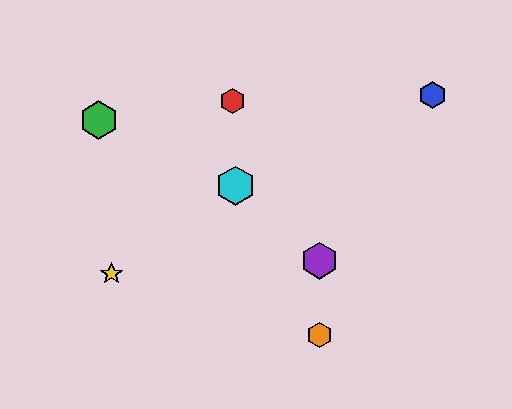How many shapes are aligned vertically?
2 shapes (the purple hexagon, the orange hexagon) are aligned vertically.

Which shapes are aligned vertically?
The purple hexagon, the orange hexagon are aligned vertically.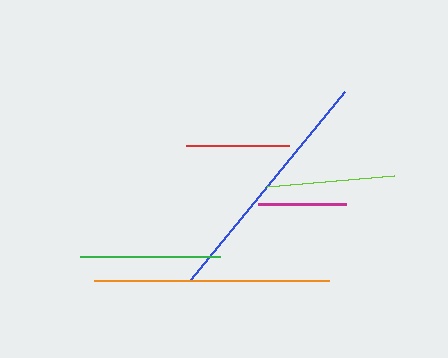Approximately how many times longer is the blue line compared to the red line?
The blue line is approximately 2.4 times the length of the red line.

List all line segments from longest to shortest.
From longest to shortest: blue, orange, green, lime, red, magenta.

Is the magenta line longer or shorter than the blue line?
The blue line is longer than the magenta line.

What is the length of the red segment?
The red segment is approximately 103 pixels long.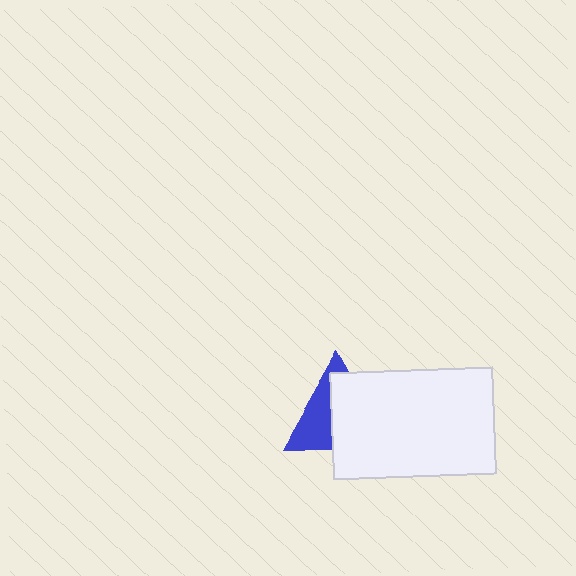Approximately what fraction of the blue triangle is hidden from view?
Roughly 59% of the blue triangle is hidden behind the white rectangle.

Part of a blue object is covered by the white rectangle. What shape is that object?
It is a triangle.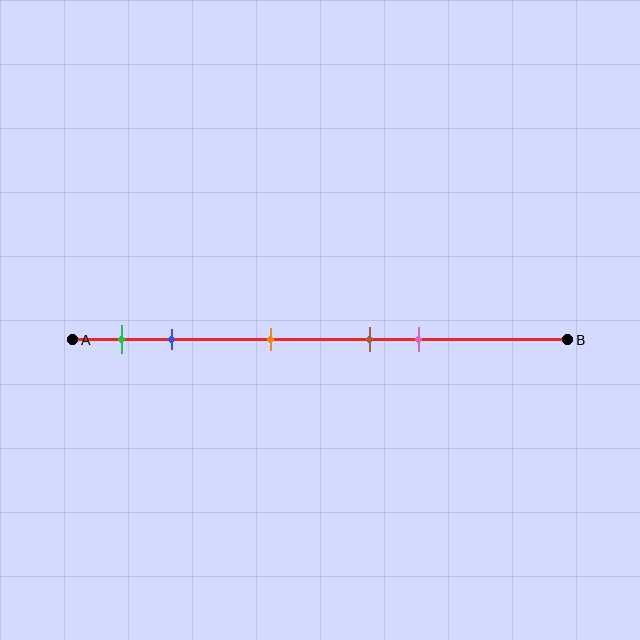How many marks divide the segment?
There are 5 marks dividing the segment.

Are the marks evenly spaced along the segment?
No, the marks are not evenly spaced.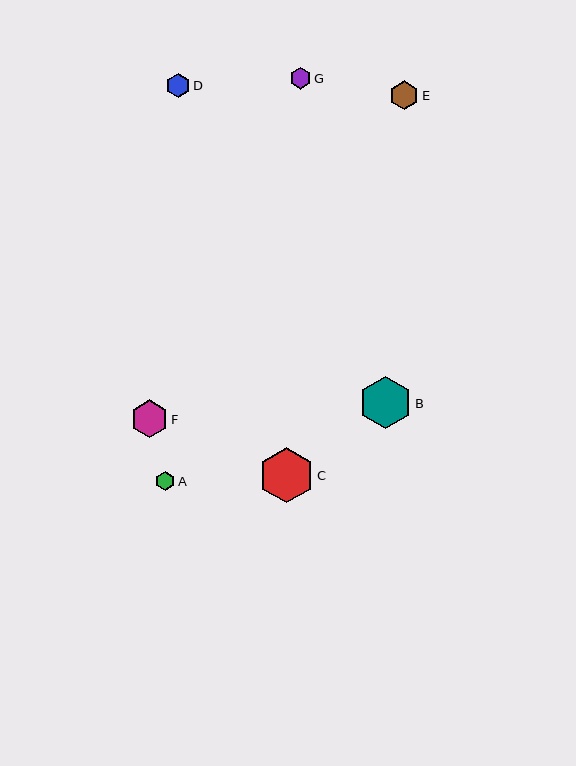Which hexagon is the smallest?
Hexagon A is the smallest with a size of approximately 19 pixels.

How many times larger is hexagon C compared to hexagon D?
Hexagon C is approximately 2.3 times the size of hexagon D.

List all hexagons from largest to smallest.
From largest to smallest: C, B, F, E, D, G, A.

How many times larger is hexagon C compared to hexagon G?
Hexagon C is approximately 2.6 times the size of hexagon G.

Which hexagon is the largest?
Hexagon C is the largest with a size of approximately 56 pixels.